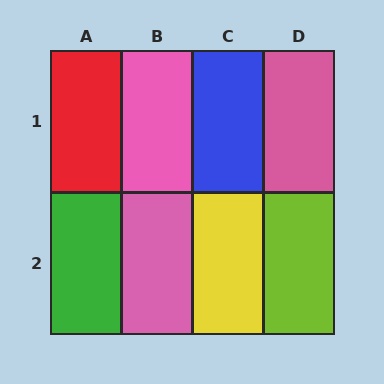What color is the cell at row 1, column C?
Blue.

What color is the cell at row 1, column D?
Pink.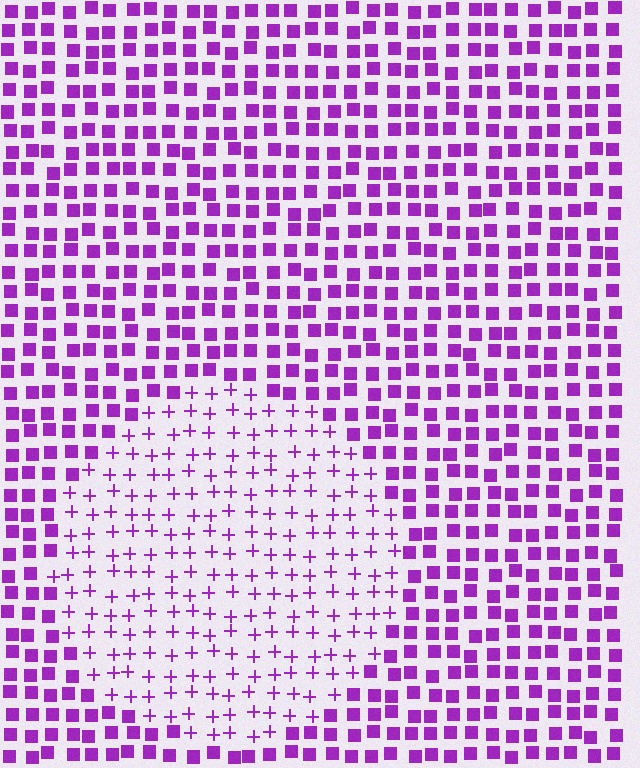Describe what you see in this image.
The image is filled with small purple elements arranged in a uniform grid. A circle-shaped region contains plus signs, while the surrounding area contains squares. The boundary is defined purely by the change in element shape.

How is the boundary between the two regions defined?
The boundary is defined by a change in element shape: plus signs inside vs. squares outside. All elements share the same color and spacing.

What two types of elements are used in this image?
The image uses plus signs inside the circle region and squares outside it.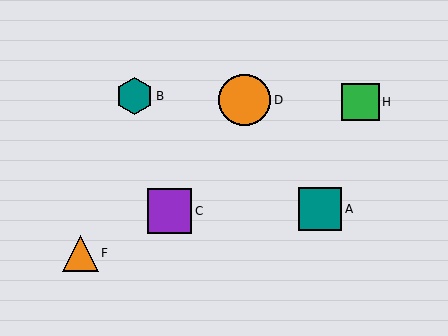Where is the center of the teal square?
The center of the teal square is at (320, 209).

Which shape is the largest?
The orange circle (labeled D) is the largest.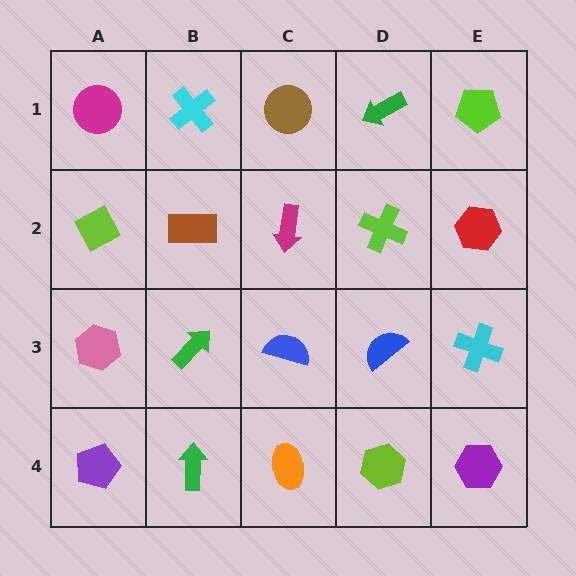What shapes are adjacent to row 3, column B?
A brown rectangle (row 2, column B), a green arrow (row 4, column B), a pink hexagon (row 3, column A), a blue semicircle (row 3, column C).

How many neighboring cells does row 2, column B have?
4.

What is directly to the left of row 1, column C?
A cyan cross.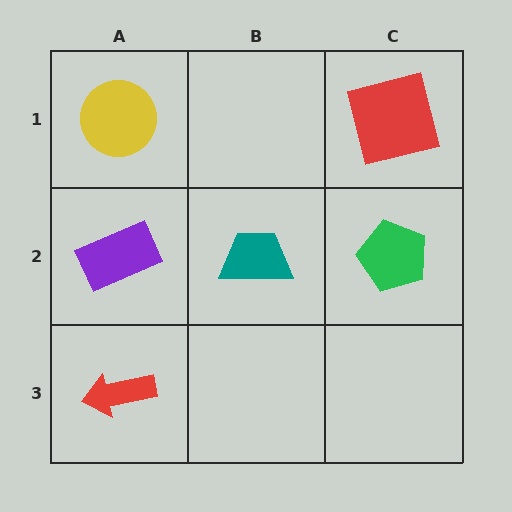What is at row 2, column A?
A purple rectangle.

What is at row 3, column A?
A red arrow.